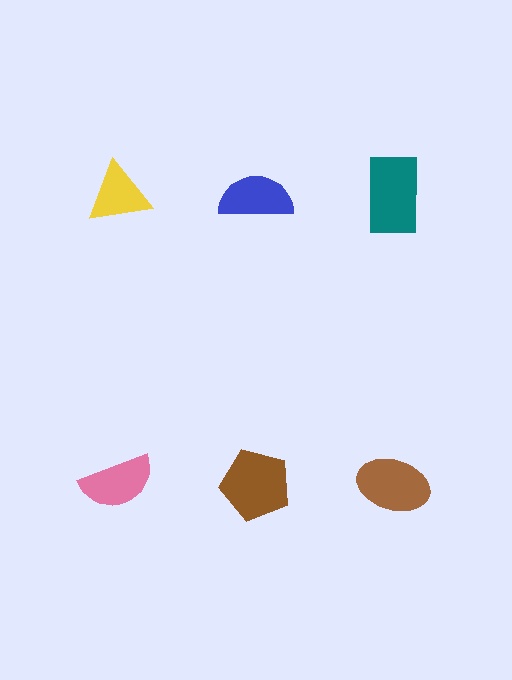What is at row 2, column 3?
A brown ellipse.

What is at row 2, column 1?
A pink semicircle.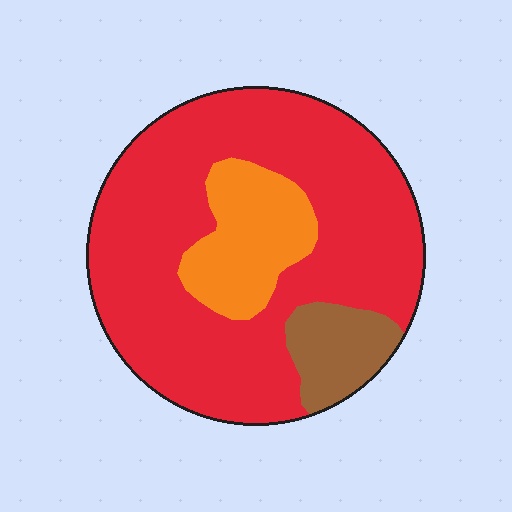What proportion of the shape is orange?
Orange covers 16% of the shape.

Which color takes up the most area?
Red, at roughly 75%.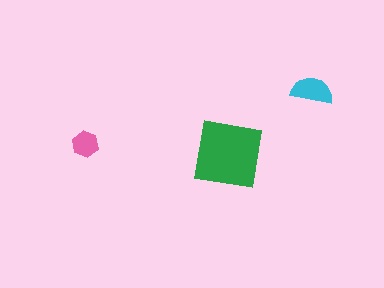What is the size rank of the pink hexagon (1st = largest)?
3rd.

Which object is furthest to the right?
The cyan semicircle is rightmost.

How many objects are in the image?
There are 3 objects in the image.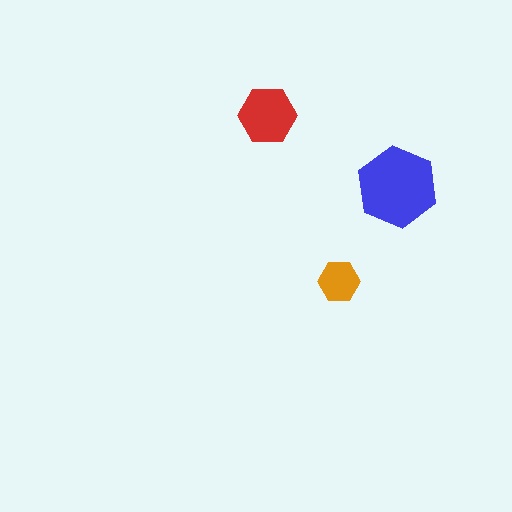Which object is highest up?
The red hexagon is topmost.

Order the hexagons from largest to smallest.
the blue one, the red one, the orange one.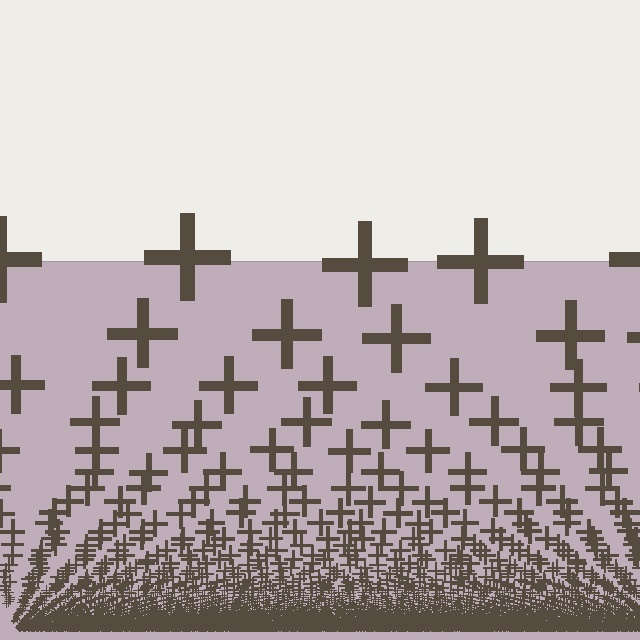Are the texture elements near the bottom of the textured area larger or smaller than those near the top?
Smaller. The gradient is inverted — elements near the bottom are smaller and denser.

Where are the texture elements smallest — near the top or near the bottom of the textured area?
Near the bottom.